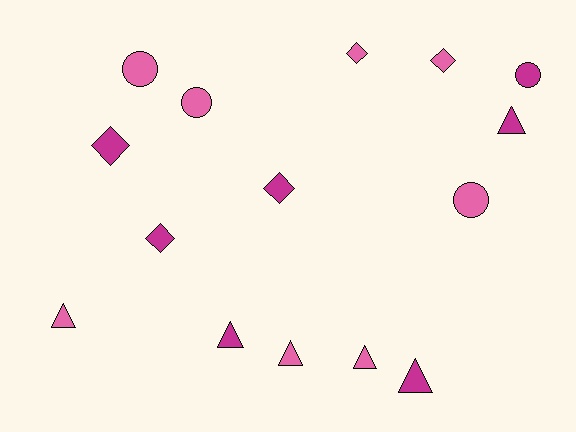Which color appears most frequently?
Pink, with 8 objects.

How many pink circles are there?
There are 3 pink circles.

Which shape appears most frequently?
Triangle, with 6 objects.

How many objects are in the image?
There are 15 objects.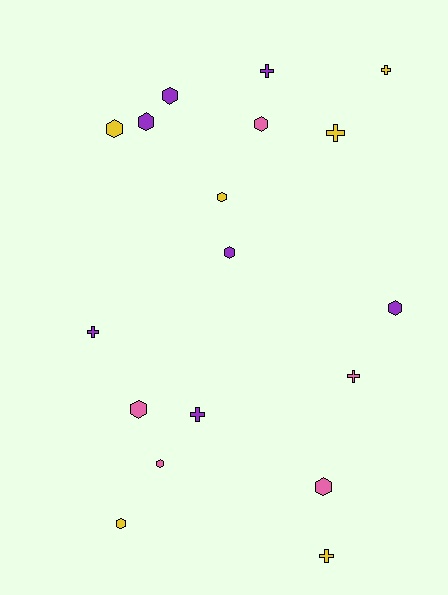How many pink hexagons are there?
There are 4 pink hexagons.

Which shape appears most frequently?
Hexagon, with 11 objects.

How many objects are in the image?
There are 18 objects.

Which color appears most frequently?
Purple, with 7 objects.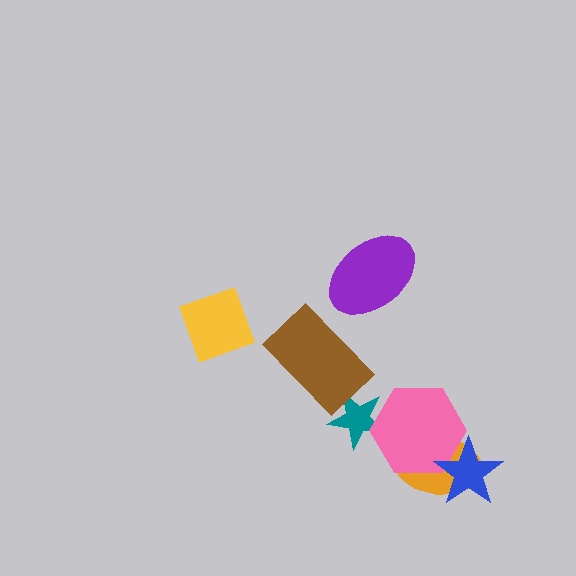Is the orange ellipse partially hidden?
Yes, it is partially covered by another shape.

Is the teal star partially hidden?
Yes, it is partially covered by another shape.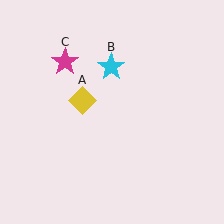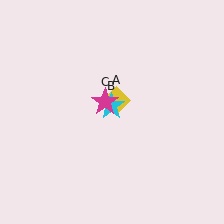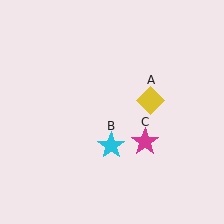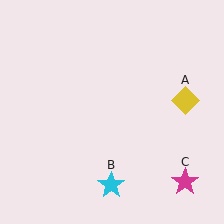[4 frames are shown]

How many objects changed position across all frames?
3 objects changed position: yellow diamond (object A), cyan star (object B), magenta star (object C).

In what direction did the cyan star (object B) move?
The cyan star (object B) moved down.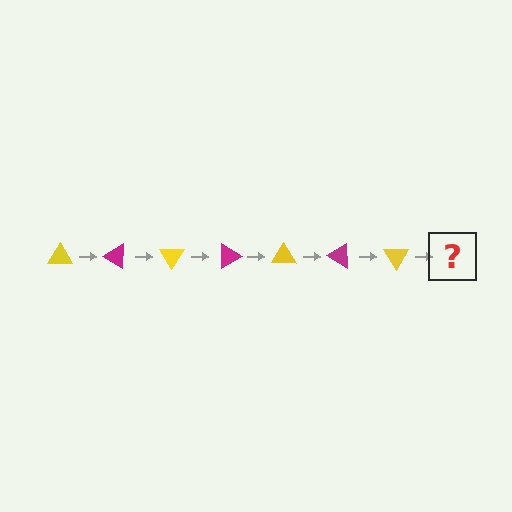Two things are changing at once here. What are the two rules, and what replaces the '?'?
The two rules are that it rotates 30 degrees each step and the color cycles through yellow and magenta. The '?' should be a magenta triangle, rotated 210 degrees from the start.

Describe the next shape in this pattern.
It should be a magenta triangle, rotated 210 degrees from the start.